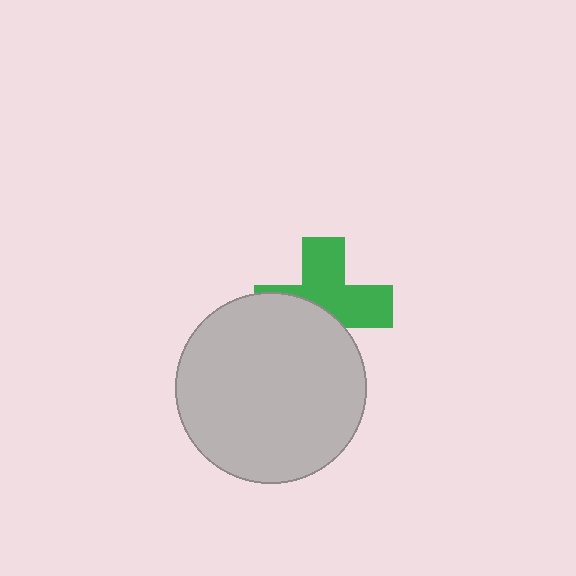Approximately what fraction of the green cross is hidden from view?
Roughly 45% of the green cross is hidden behind the light gray circle.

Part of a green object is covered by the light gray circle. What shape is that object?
It is a cross.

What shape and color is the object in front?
The object in front is a light gray circle.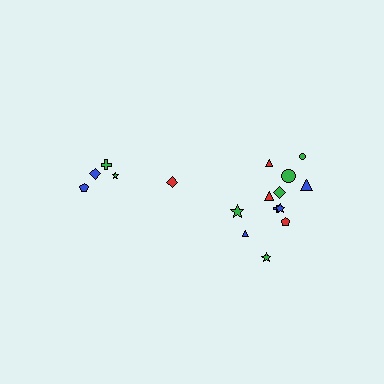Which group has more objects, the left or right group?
The right group.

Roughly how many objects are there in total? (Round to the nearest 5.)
Roughly 15 objects in total.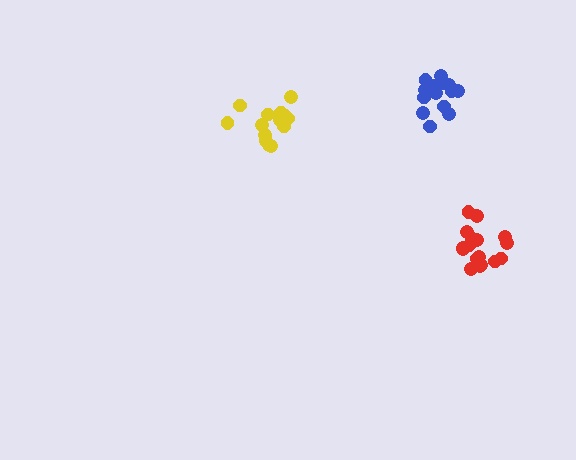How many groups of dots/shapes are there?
There are 3 groups.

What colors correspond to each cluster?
The clusters are colored: blue, yellow, red.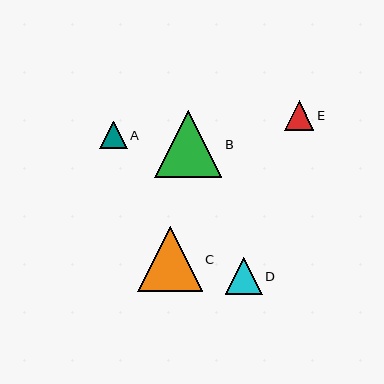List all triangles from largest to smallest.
From largest to smallest: B, C, D, E, A.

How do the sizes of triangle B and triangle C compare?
Triangle B and triangle C are approximately the same size.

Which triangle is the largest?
Triangle B is the largest with a size of approximately 67 pixels.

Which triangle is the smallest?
Triangle A is the smallest with a size of approximately 28 pixels.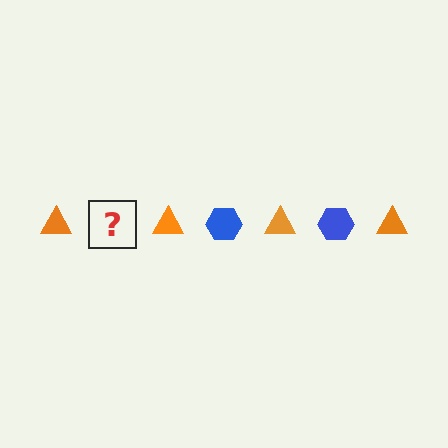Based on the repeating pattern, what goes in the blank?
The blank should be a blue hexagon.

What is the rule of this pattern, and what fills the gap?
The rule is that the pattern alternates between orange triangle and blue hexagon. The gap should be filled with a blue hexagon.